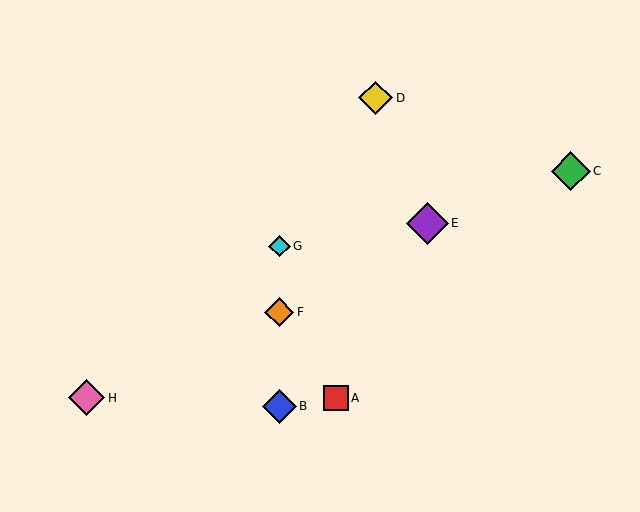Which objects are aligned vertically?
Objects B, F, G are aligned vertically.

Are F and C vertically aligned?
No, F is at x≈279 and C is at x≈571.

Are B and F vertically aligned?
Yes, both are at x≈279.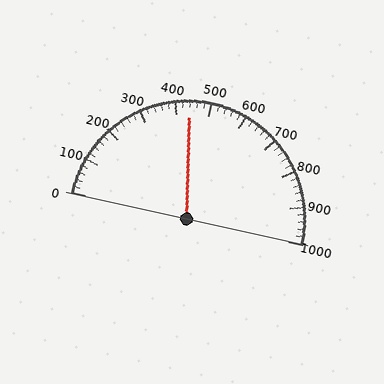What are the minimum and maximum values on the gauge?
The gauge ranges from 0 to 1000.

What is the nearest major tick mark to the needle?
The nearest major tick mark is 400.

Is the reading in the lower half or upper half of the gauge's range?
The reading is in the lower half of the range (0 to 1000).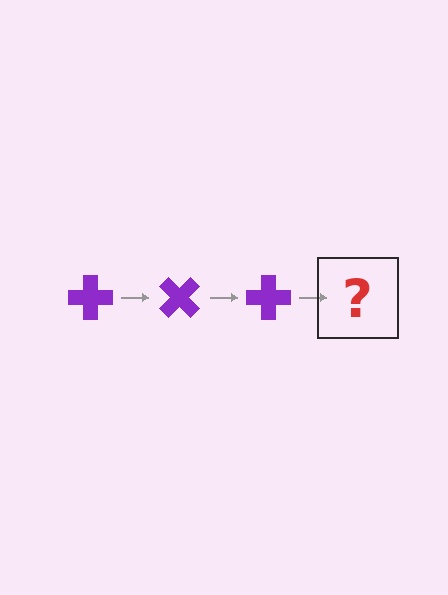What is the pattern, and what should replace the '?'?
The pattern is that the cross rotates 45 degrees each step. The '?' should be a purple cross rotated 135 degrees.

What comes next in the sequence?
The next element should be a purple cross rotated 135 degrees.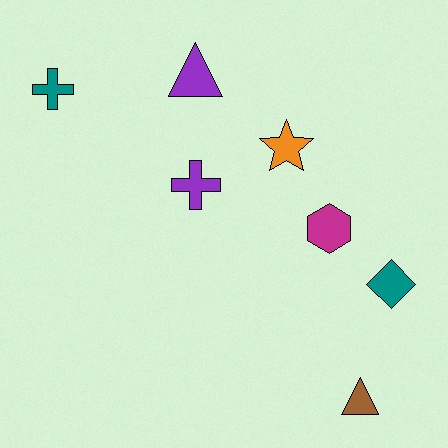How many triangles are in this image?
There are 2 triangles.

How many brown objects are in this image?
There is 1 brown object.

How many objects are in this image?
There are 7 objects.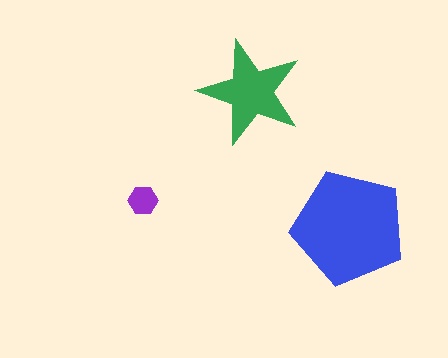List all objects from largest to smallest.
The blue pentagon, the green star, the purple hexagon.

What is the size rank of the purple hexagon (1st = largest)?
3rd.